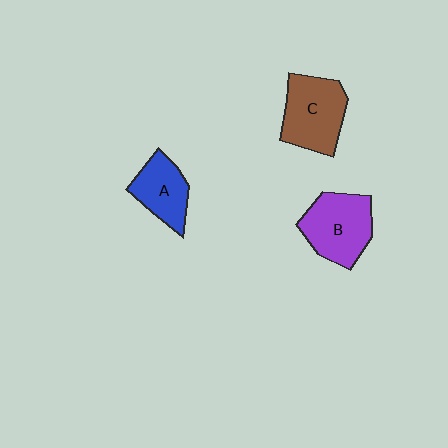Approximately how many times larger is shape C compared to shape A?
Approximately 1.4 times.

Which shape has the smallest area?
Shape A (blue).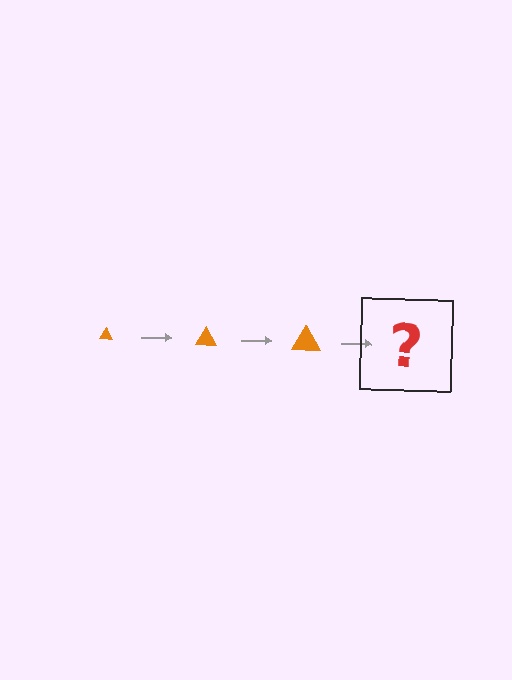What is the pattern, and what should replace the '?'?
The pattern is that the triangle gets progressively larger each step. The '?' should be an orange triangle, larger than the previous one.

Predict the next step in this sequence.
The next step is an orange triangle, larger than the previous one.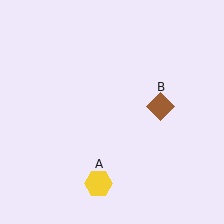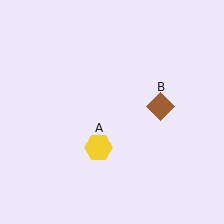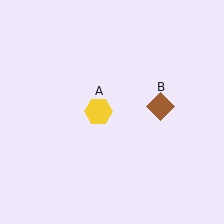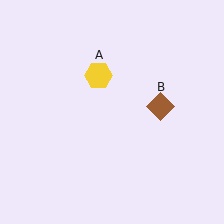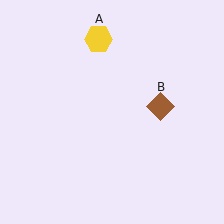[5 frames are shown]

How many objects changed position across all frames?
1 object changed position: yellow hexagon (object A).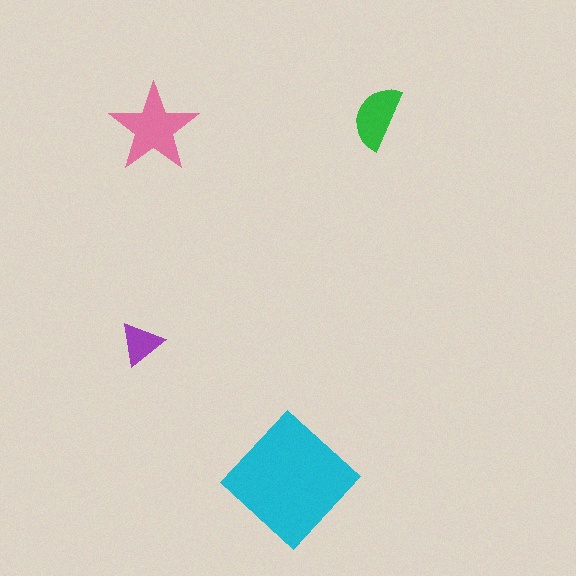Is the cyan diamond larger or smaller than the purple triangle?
Larger.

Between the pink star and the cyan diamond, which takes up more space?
The cyan diamond.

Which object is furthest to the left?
The purple triangle is leftmost.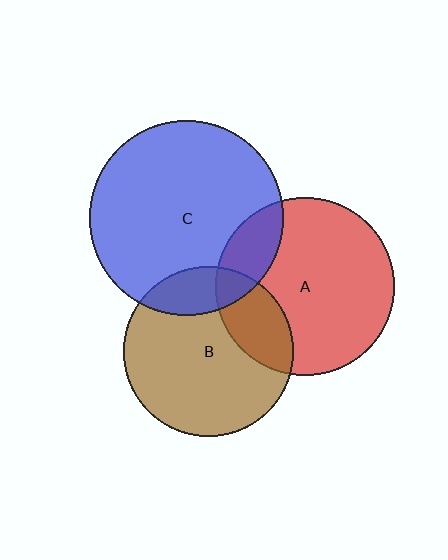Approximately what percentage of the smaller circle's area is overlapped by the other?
Approximately 25%.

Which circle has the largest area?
Circle C (blue).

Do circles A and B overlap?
Yes.